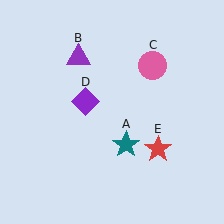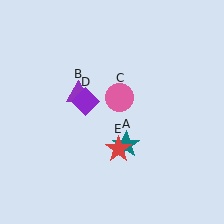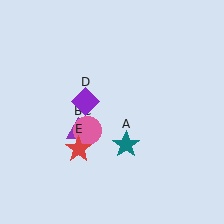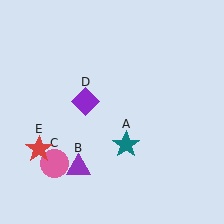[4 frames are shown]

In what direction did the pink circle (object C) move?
The pink circle (object C) moved down and to the left.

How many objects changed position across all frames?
3 objects changed position: purple triangle (object B), pink circle (object C), red star (object E).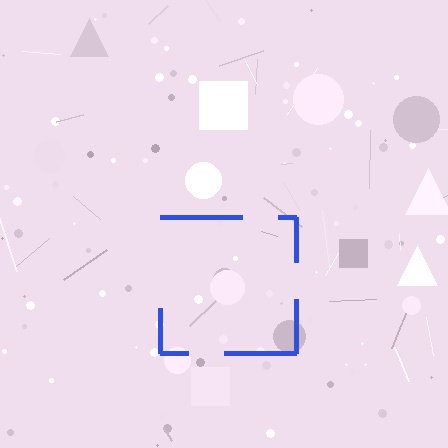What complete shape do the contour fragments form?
The contour fragments form a square.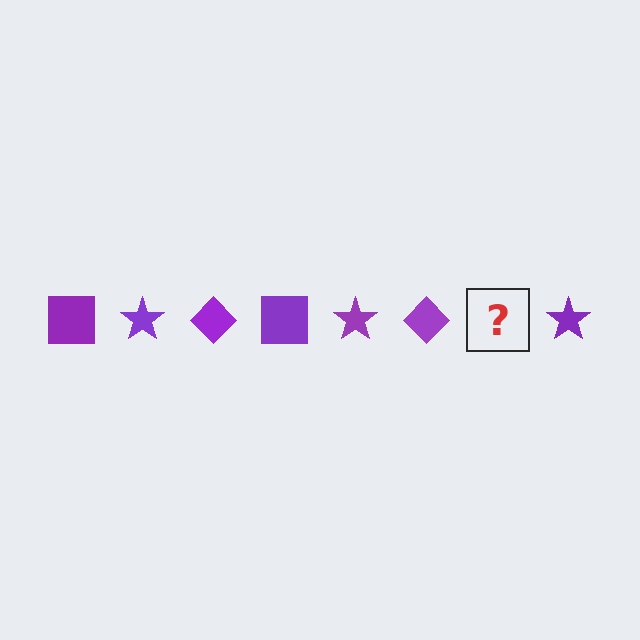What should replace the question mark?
The question mark should be replaced with a purple square.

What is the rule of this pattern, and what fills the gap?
The rule is that the pattern cycles through square, star, diamond shapes in purple. The gap should be filled with a purple square.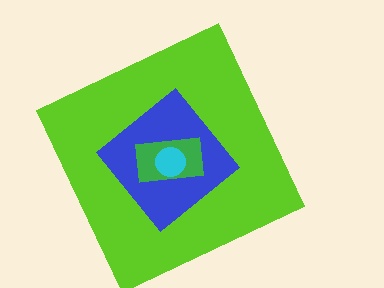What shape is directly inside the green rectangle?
The cyan circle.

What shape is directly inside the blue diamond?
The green rectangle.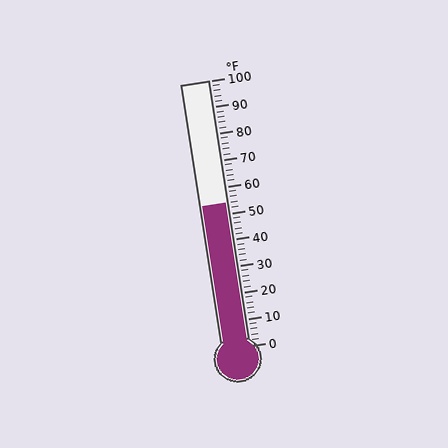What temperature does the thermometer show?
The thermometer shows approximately 54°F.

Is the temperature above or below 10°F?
The temperature is above 10°F.